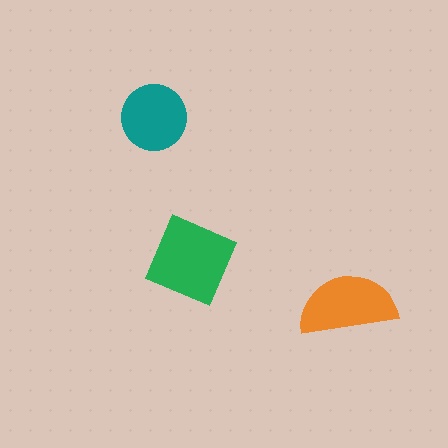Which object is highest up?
The teal circle is topmost.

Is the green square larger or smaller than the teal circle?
Larger.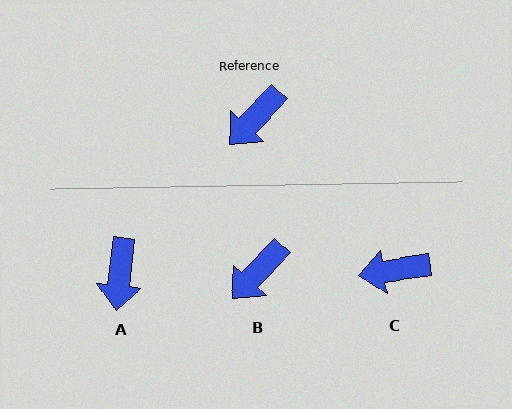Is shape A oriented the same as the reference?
No, it is off by about 37 degrees.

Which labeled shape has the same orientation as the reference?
B.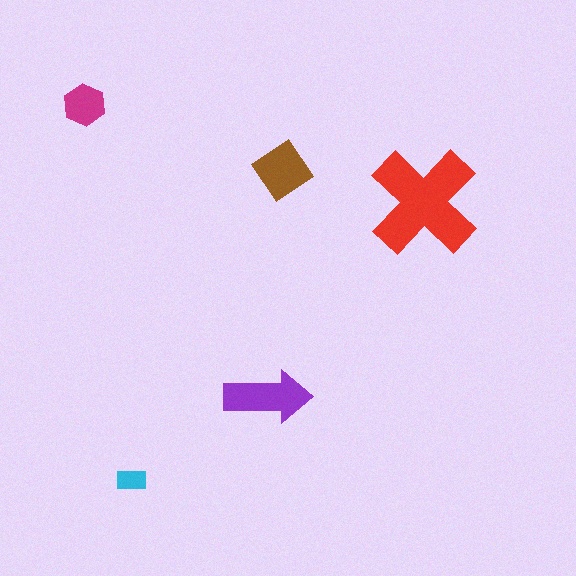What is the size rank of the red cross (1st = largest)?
1st.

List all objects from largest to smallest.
The red cross, the purple arrow, the brown diamond, the magenta hexagon, the cyan rectangle.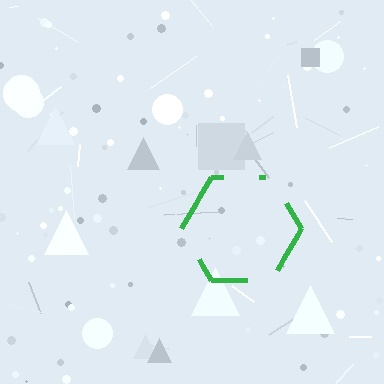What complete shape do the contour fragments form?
The contour fragments form a hexagon.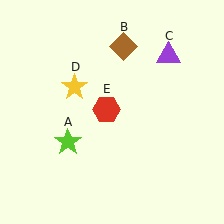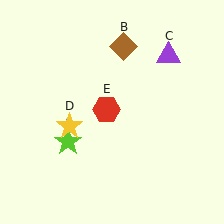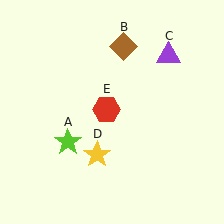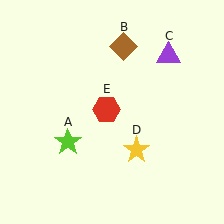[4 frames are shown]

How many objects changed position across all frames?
1 object changed position: yellow star (object D).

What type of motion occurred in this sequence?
The yellow star (object D) rotated counterclockwise around the center of the scene.